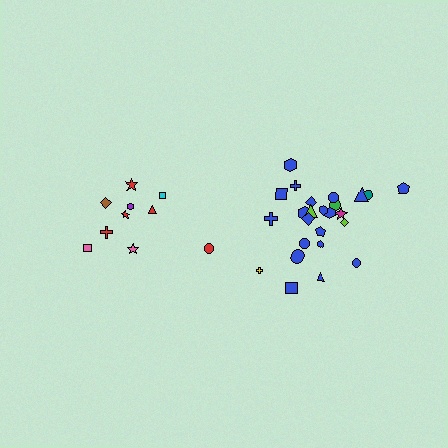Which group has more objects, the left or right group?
The right group.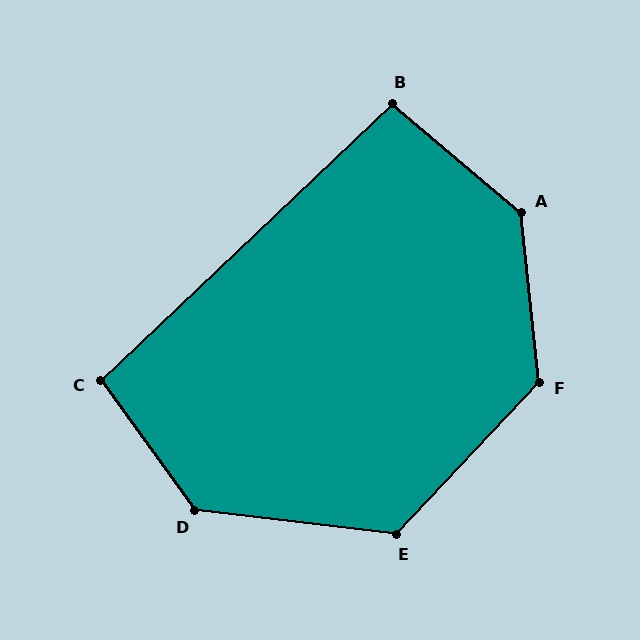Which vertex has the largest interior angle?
A, at approximately 136 degrees.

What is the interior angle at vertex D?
Approximately 133 degrees (obtuse).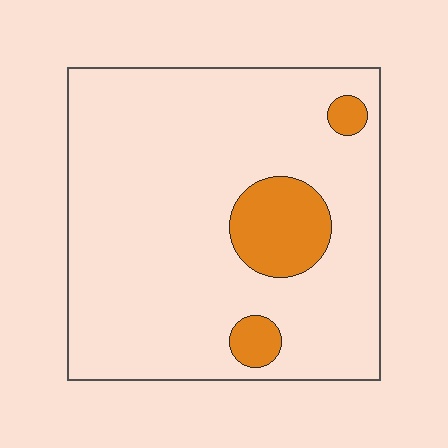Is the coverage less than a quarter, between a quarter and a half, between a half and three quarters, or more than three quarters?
Less than a quarter.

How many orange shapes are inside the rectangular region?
3.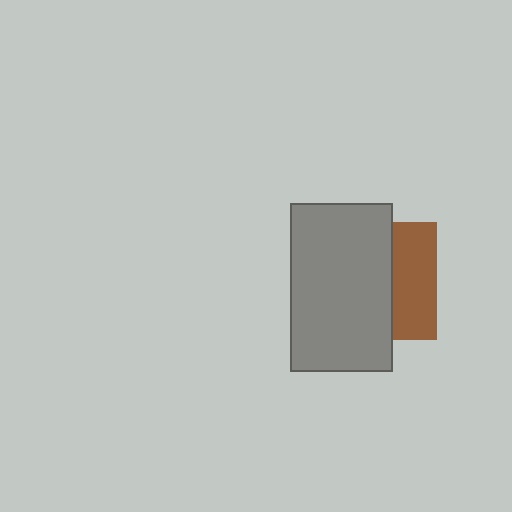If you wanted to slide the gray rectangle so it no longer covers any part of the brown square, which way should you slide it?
Slide it left — that is the most direct way to separate the two shapes.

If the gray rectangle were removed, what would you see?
You would see the complete brown square.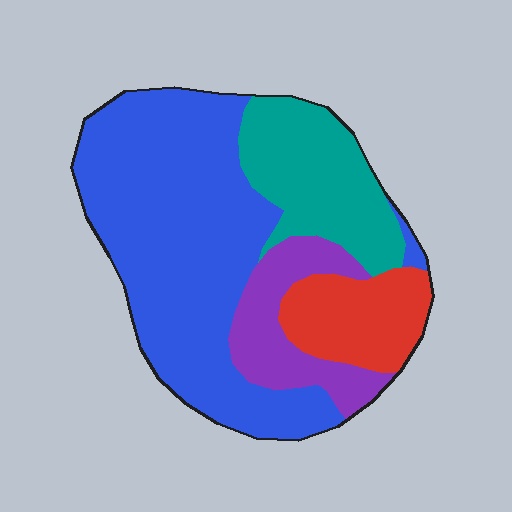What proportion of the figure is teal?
Teal covers 20% of the figure.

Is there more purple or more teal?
Teal.